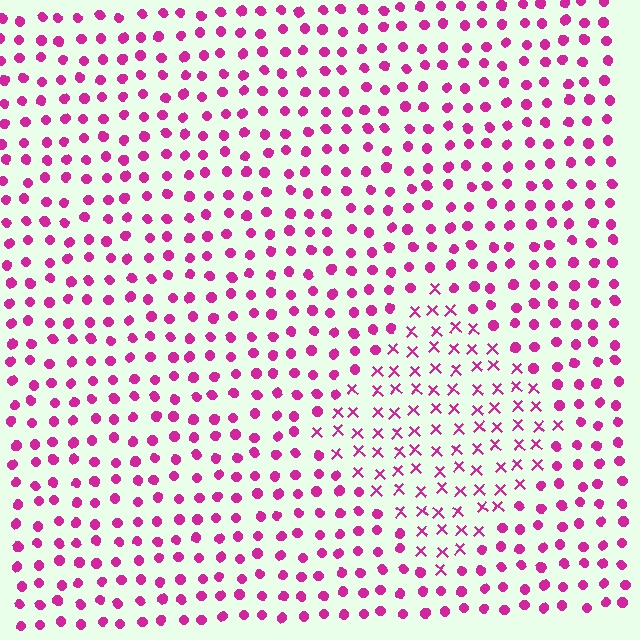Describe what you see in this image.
The image is filled with small magenta elements arranged in a uniform grid. A diamond-shaped region contains X marks, while the surrounding area contains circles. The boundary is defined purely by the change in element shape.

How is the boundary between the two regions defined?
The boundary is defined by a change in element shape: X marks inside vs. circles outside. All elements share the same color and spacing.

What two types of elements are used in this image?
The image uses X marks inside the diamond region and circles outside it.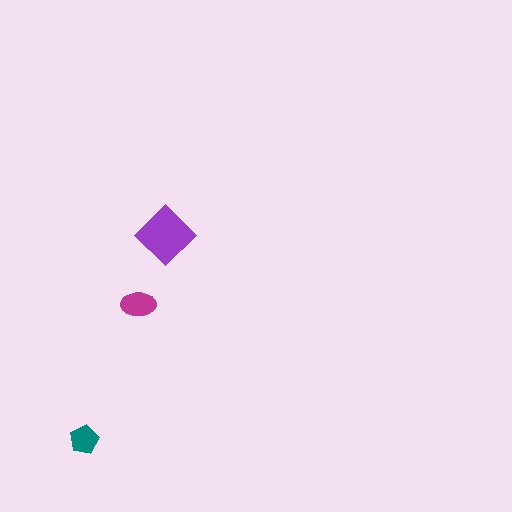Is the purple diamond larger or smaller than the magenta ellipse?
Larger.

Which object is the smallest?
The teal pentagon.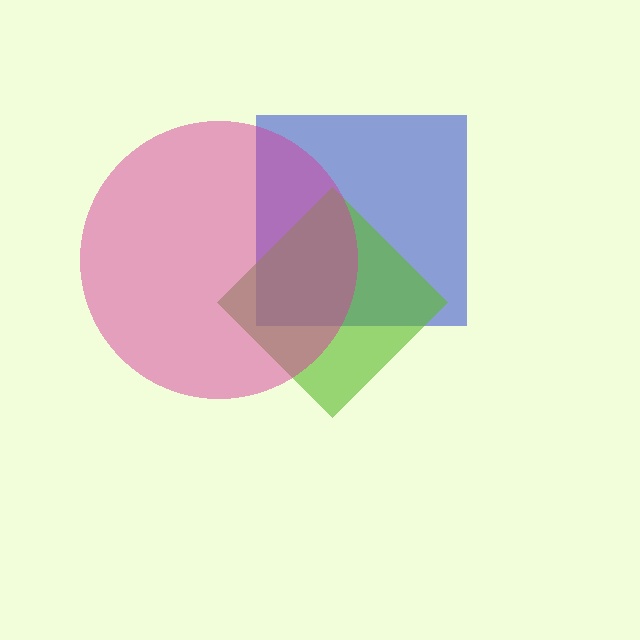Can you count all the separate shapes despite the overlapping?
Yes, there are 3 separate shapes.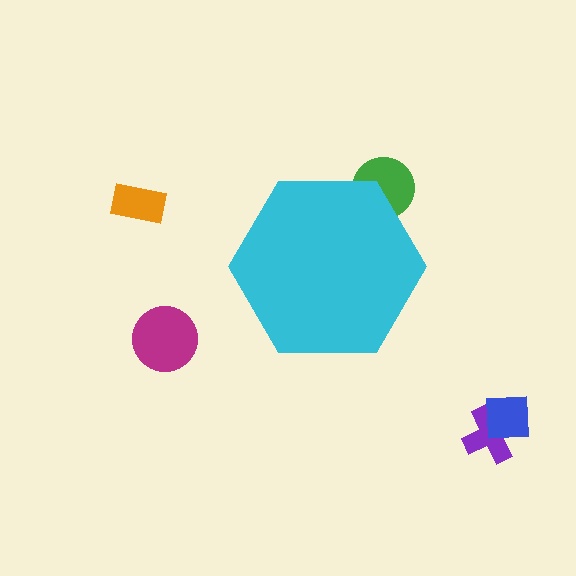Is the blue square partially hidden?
No, the blue square is fully visible.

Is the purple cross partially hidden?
No, the purple cross is fully visible.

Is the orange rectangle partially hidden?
No, the orange rectangle is fully visible.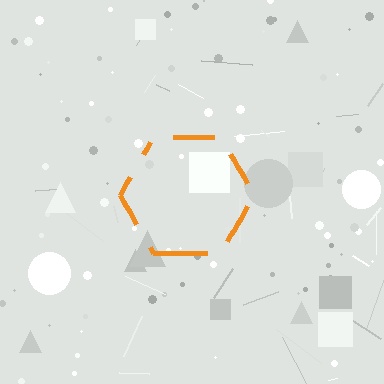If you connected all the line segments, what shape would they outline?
They would outline a hexagon.